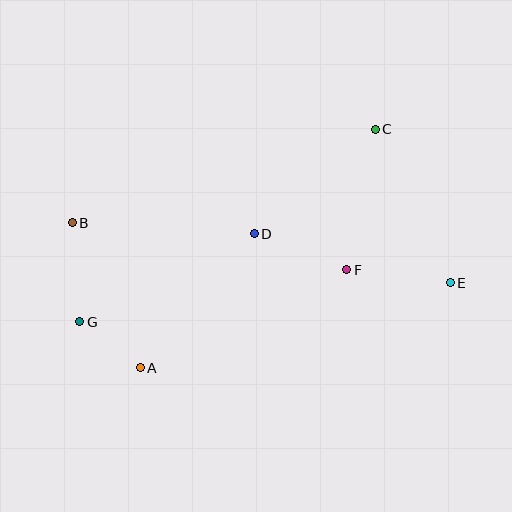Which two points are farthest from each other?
Points B and E are farthest from each other.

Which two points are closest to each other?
Points A and G are closest to each other.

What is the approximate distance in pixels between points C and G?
The distance between C and G is approximately 353 pixels.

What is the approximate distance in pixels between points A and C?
The distance between A and C is approximately 335 pixels.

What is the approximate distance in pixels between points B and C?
The distance between B and C is approximately 317 pixels.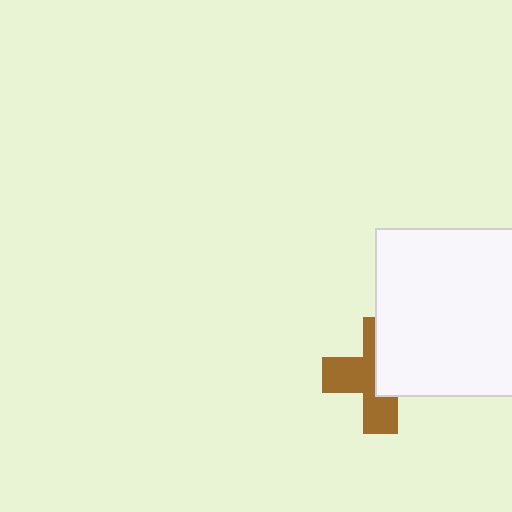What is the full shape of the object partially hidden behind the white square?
The partially hidden object is a brown cross.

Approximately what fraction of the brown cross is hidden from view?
Roughly 47% of the brown cross is hidden behind the white square.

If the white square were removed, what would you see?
You would see the complete brown cross.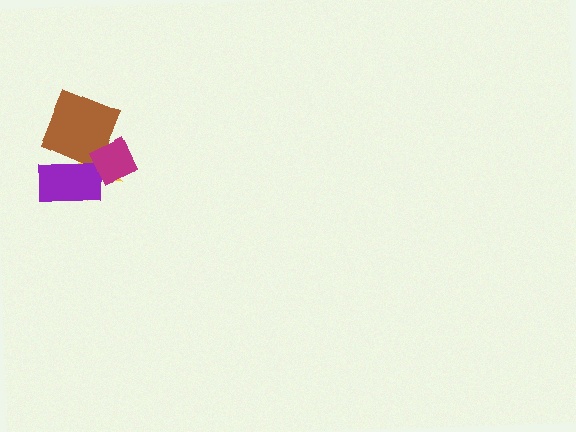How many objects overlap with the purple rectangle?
3 objects overlap with the purple rectangle.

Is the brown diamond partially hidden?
Yes, it is partially covered by another shape.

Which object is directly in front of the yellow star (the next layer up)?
The brown diamond is directly in front of the yellow star.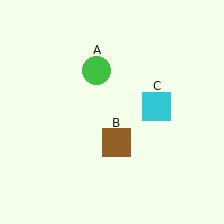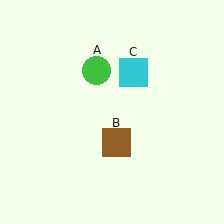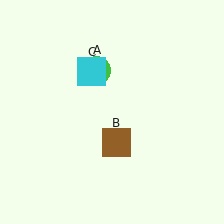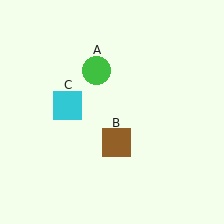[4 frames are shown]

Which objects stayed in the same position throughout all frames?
Green circle (object A) and brown square (object B) remained stationary.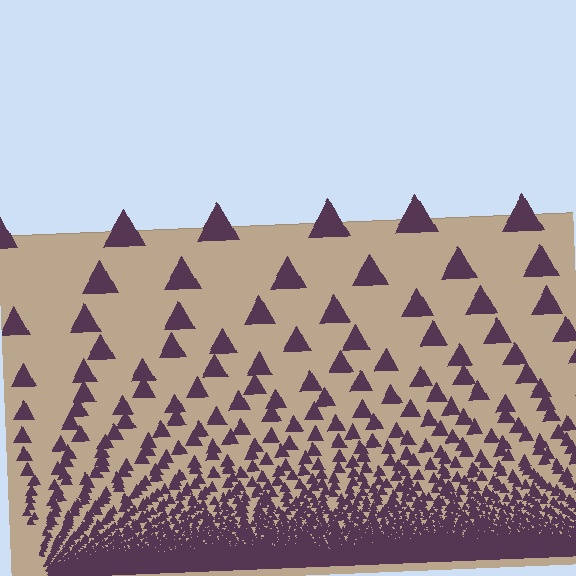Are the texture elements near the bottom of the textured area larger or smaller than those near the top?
Smaller. The gradient is inverted — elements near the bottom are smaller and denser.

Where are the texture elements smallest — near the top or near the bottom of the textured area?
Near the bottom.